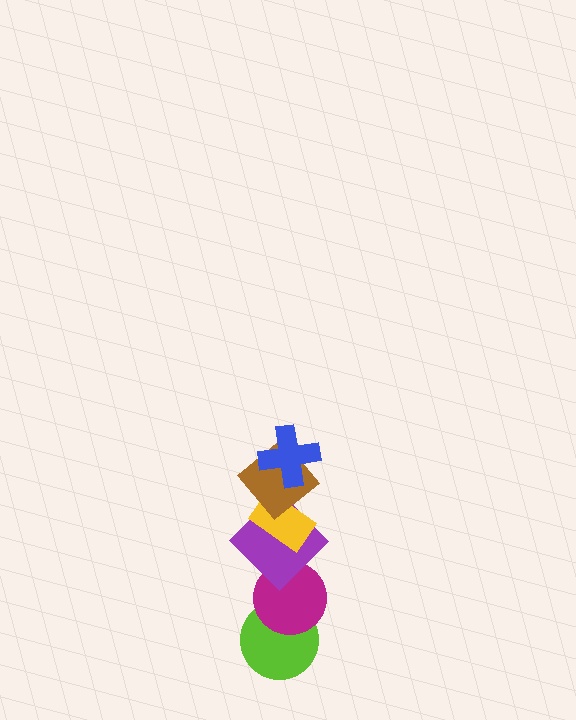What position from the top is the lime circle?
The lime circle is 6th from the top.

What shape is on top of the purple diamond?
The yellow rectangle is on top of the purple diamond.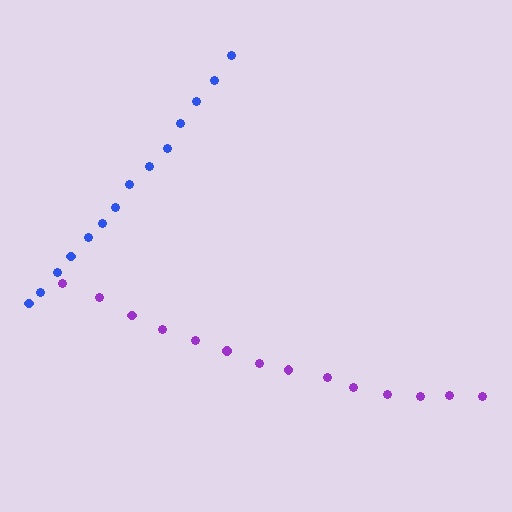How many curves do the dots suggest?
There are 2 distinct paths.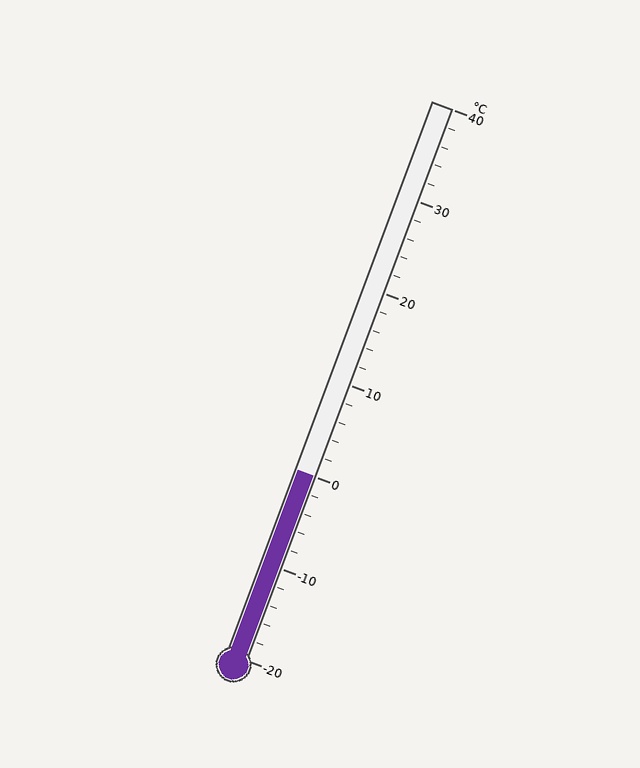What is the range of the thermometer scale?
The thermometer scale ranges from -20°C to 40°C.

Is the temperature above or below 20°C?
The temperature is below 20°C.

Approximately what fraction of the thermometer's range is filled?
The thermometer is filled to approximately 35% of its range.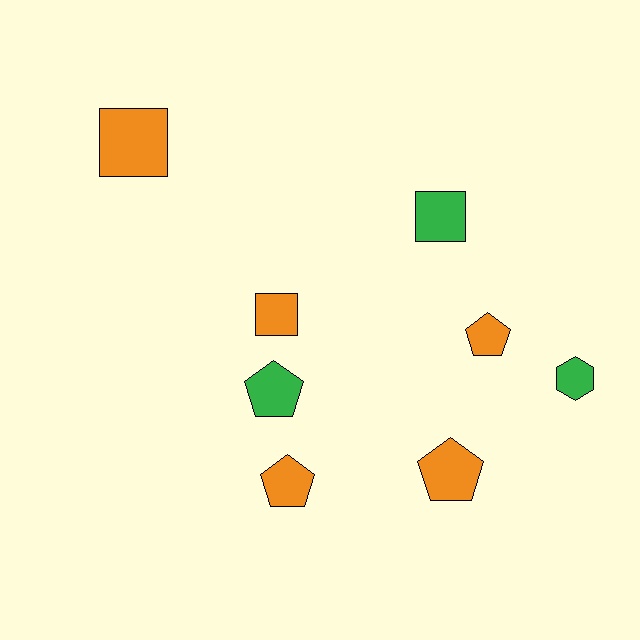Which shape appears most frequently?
Pentagon, with 4 objects.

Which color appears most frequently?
Orange, with 5 objects.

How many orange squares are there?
There are 2 orange squares.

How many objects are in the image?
There are 8 objects.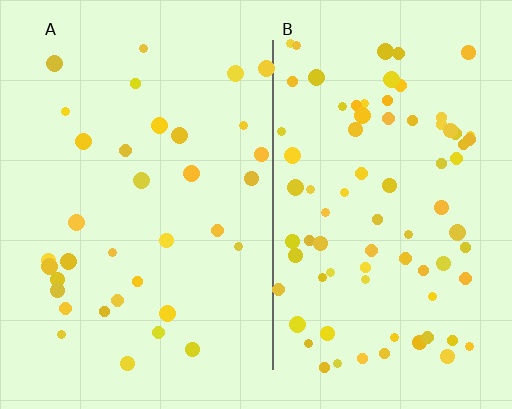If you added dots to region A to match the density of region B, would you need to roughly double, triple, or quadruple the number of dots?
Approximately double.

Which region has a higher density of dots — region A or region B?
B (the right).